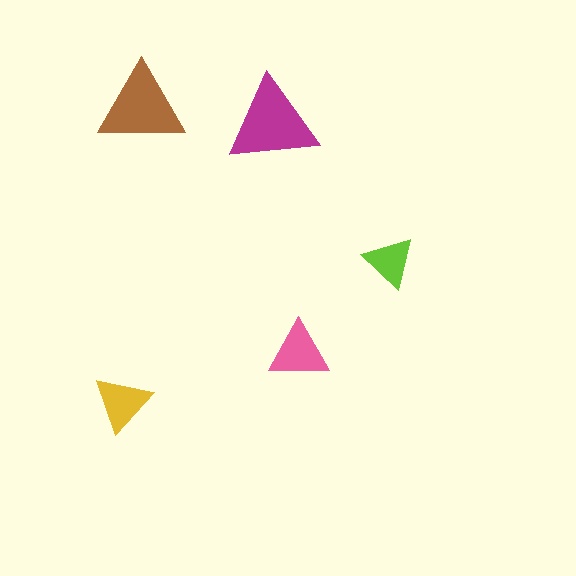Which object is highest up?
The brown triangle is topmost.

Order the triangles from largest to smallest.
the magenta one, the brown one, the pink one, the yellow one, the lime one.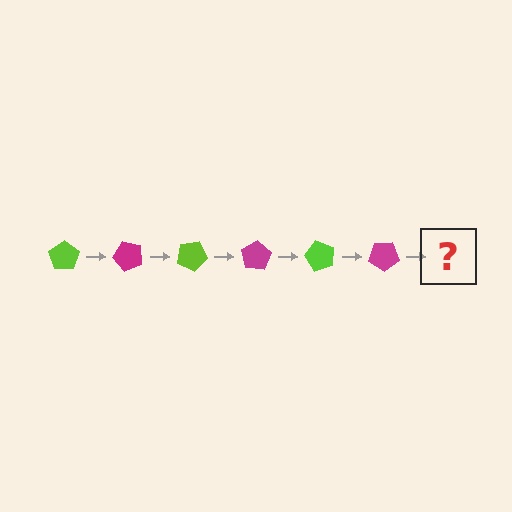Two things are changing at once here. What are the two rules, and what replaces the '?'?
The two rules are that it rotates 50 degrees each step and the color cycles through lime and magenta. The '?' should be a lime pentagon, rotated 300 degrees from the start.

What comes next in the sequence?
The next element should be a lime pentagon, rotated 300 degrees from the start.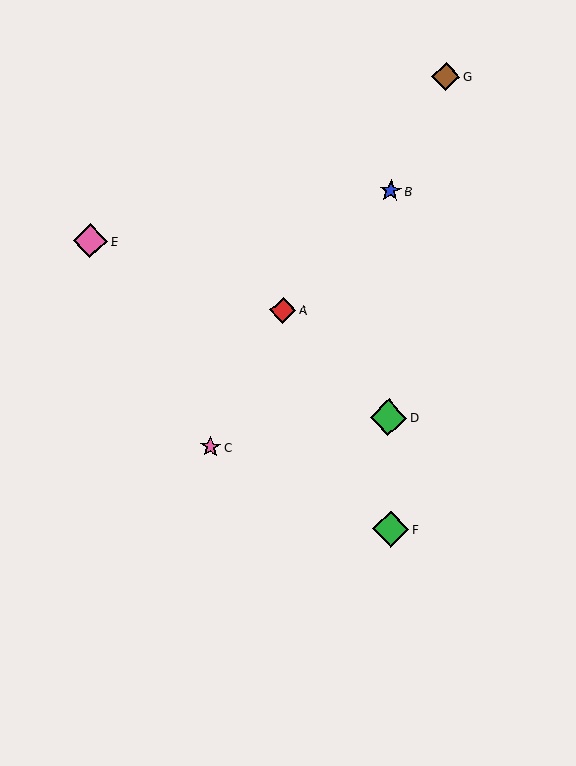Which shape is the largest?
The green diamond (labeled D) is the largest.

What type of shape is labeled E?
Shape E is a pink diamond.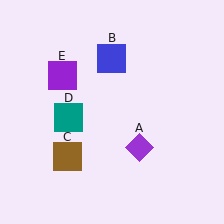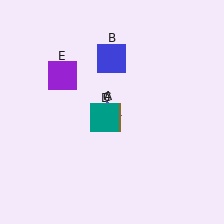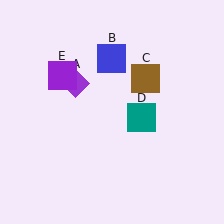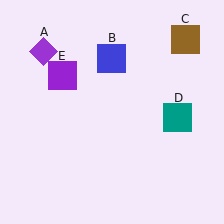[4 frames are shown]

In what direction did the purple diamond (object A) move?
The purple diamond (object A) moved up and to the left.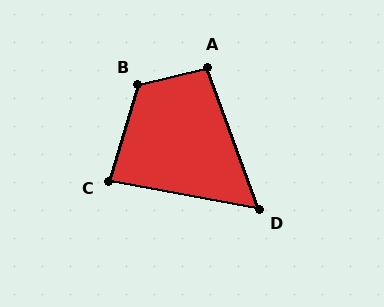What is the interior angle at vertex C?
Approximately 84 degrees (acute).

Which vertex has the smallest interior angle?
D, at approximately 60 degrees.